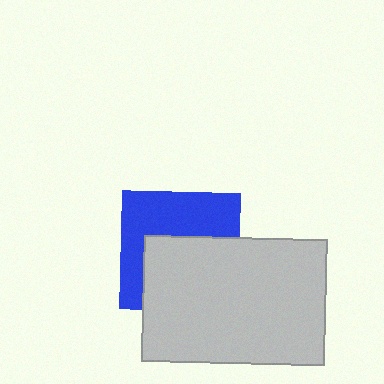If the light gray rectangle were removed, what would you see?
You would see the complete blue square.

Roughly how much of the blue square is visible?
About half of it is visible (roughly 49%).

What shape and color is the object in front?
The object in front is a light gray rectangle.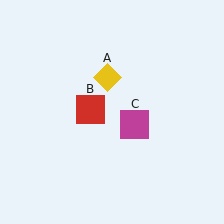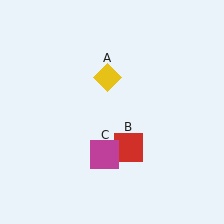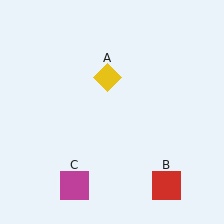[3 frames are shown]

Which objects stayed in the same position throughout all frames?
Yellow diamond (object A) remained stationary.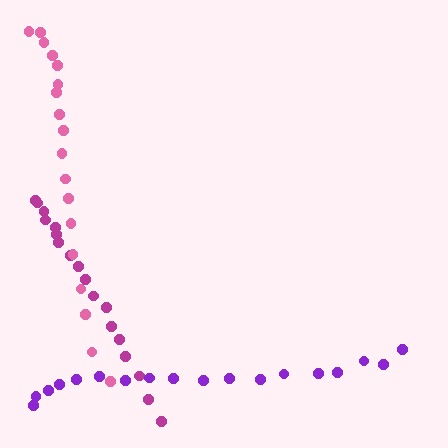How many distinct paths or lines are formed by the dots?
There are 3 distinct paths.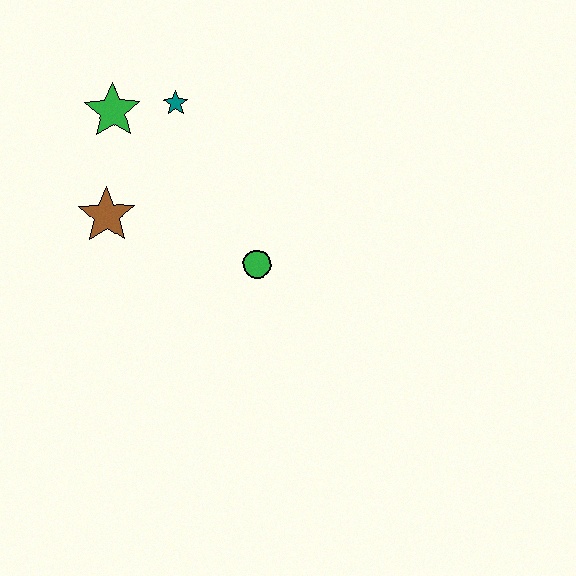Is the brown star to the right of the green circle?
No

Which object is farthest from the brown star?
The green circle is farthest from the brown star.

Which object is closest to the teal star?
The green star is closest to the teal star.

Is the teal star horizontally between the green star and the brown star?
No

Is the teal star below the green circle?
No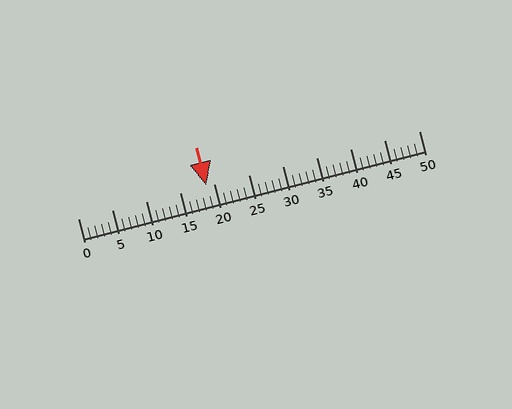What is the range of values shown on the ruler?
The ruler shows values from 0 to 50.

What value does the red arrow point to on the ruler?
The red arrow points to approximately 19.